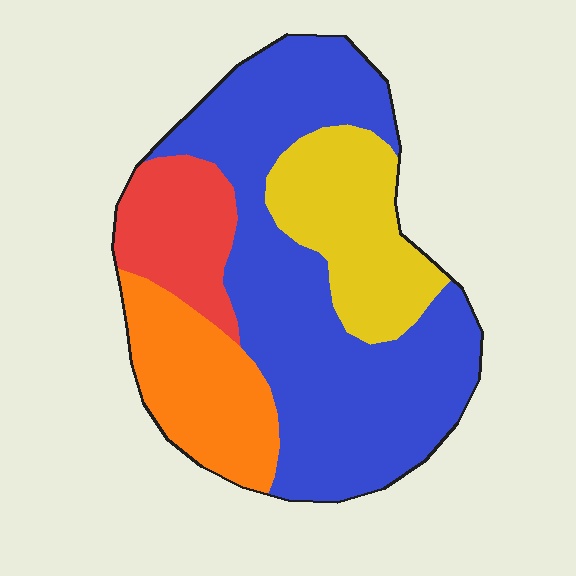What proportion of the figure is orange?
Orange takes up between a sixth and a third of the figure.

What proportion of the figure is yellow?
Yellow takes up about one fifth (1/5) of the figure.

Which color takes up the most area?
Blue, at roughly 50%.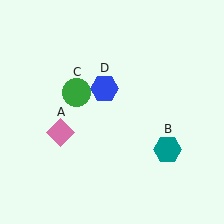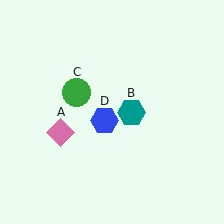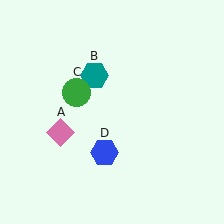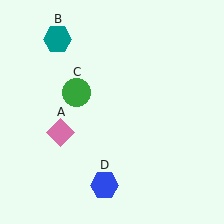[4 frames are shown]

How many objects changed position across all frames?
2 objects changed position: teal hexagon (object B), blue hexagon (object D).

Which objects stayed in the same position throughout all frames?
Pink diamond (object A) and green circle (object C) remained stationary.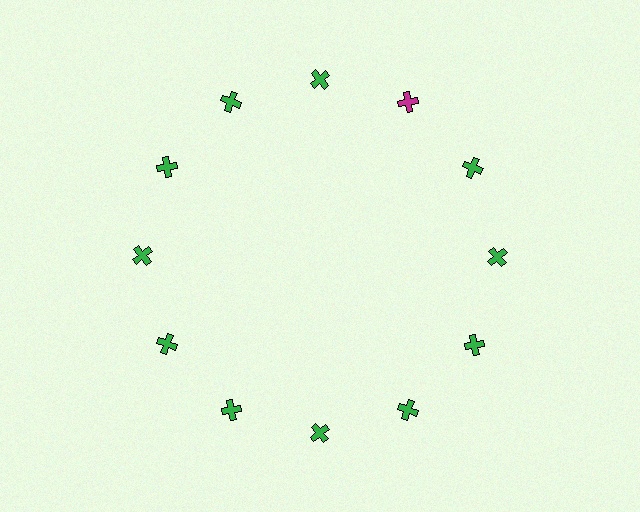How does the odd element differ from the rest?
It has a different color: magenta instead of green.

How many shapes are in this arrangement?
There are 12 shapes arranged in a ring pattern.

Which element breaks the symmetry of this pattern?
The magenta cross at roughly the 1 o'clock position breaks the symmetry. All other shapes are green crosses.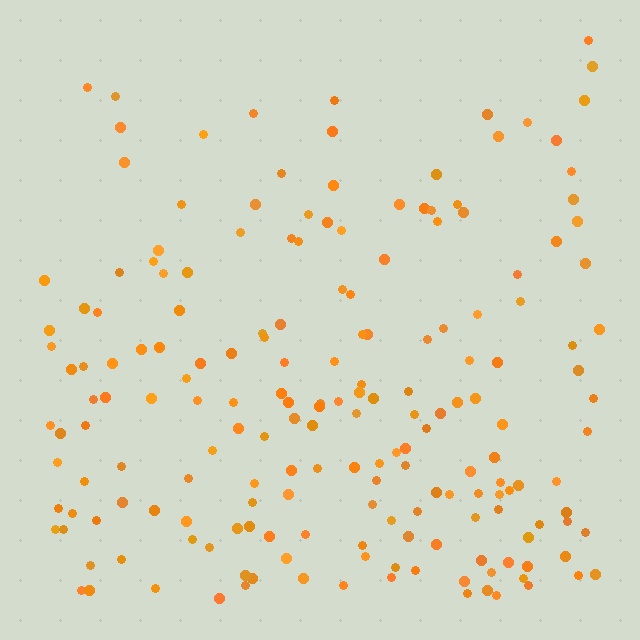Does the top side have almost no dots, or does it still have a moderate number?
Still a moderate number, just noticeably fewer than the bottom.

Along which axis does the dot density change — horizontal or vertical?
Vertical.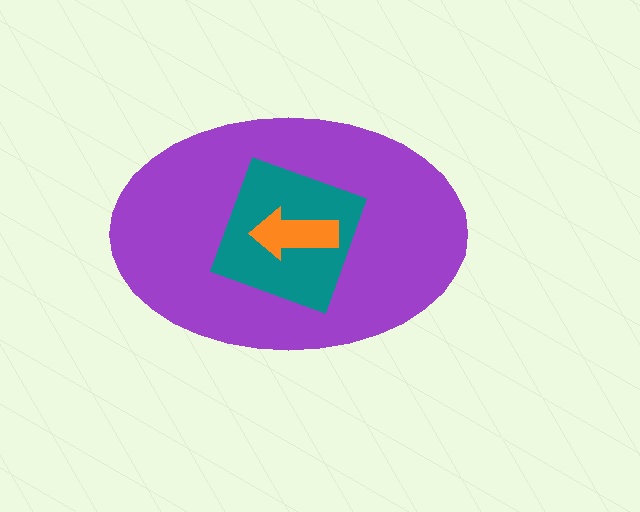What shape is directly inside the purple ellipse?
The teal square.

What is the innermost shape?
The orange arrow.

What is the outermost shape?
The purple ellipse.